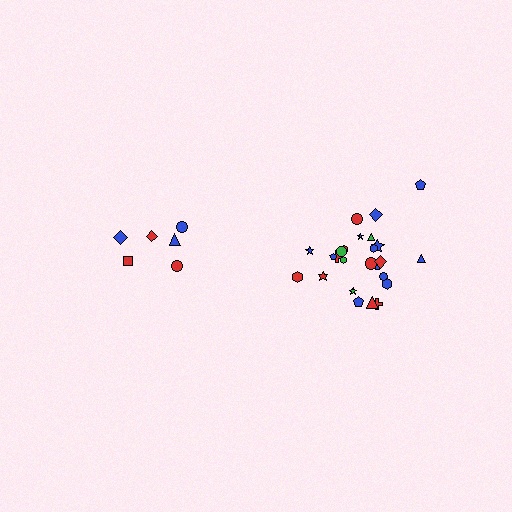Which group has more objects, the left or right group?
The right group.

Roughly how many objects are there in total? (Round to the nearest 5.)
Roughly 30 objects in total.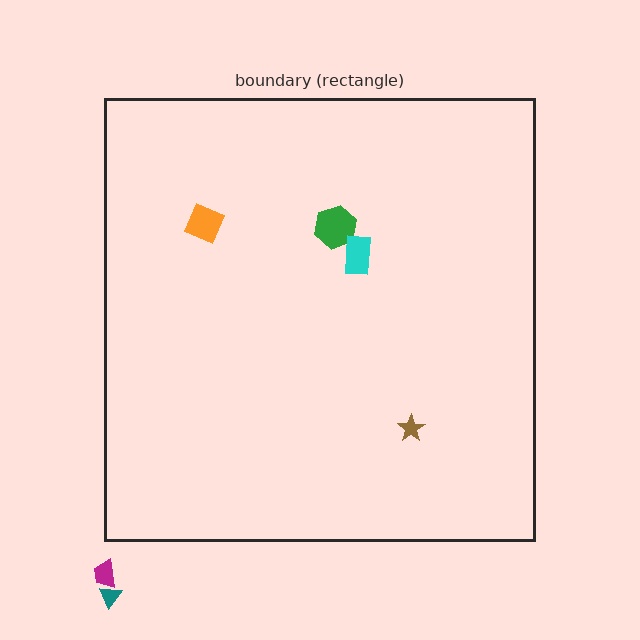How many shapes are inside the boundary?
4 inside, 2 outside.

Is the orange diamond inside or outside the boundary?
Inside.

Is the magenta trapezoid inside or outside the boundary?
Outside.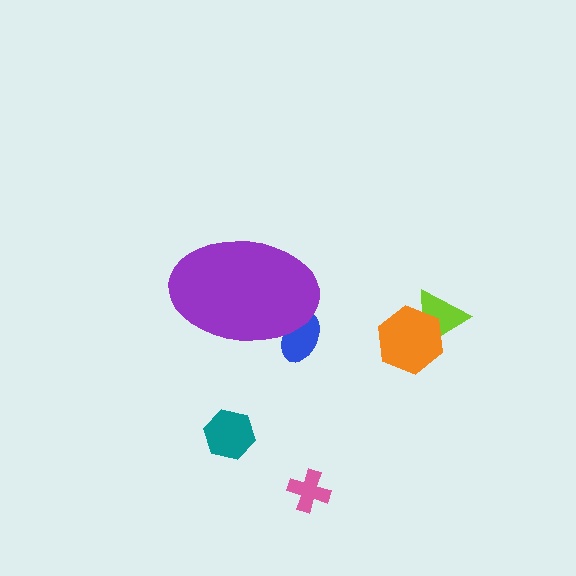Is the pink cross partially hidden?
No, the pink cross is fully visible.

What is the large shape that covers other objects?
A purple ellipse.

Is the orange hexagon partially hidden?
No, the orange hexagon is fully visible.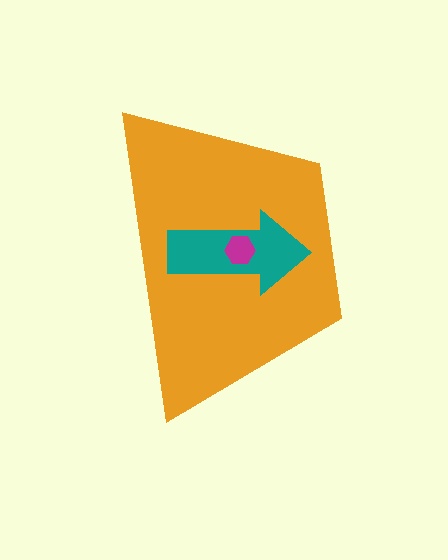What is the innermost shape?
The magenta hexagon.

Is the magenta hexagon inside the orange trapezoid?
Yes.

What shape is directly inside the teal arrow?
The magenta hexagon.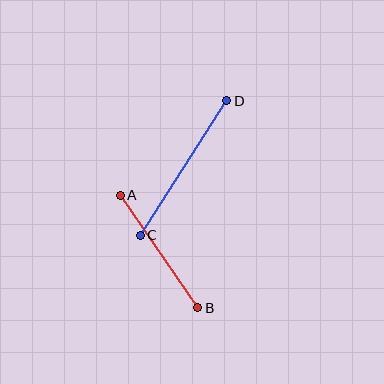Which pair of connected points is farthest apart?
Points C and D are farthest apart.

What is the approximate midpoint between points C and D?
The midpoint is at approximately (184, 168) pixels.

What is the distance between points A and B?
The distance is approximately 136 pixels.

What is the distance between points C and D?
The distance is approximately 160 pixels.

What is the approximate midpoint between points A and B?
The midpoint is at approximately (159, 252) pixels.